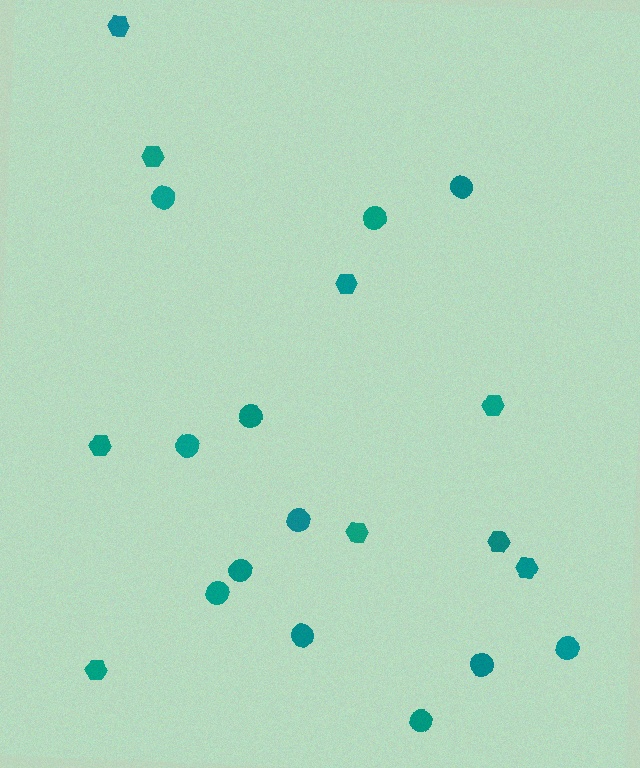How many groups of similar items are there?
There are 2 groups: one group of circles (12) and one group of hexagons (9).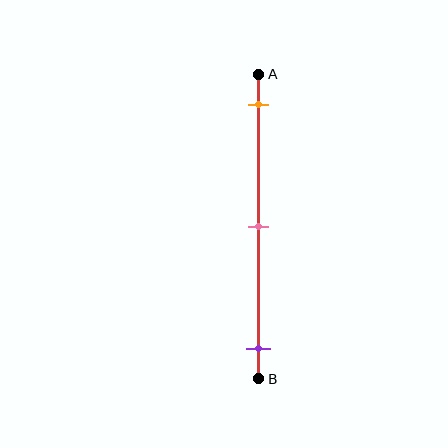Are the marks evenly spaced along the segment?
Yes, the marks are approximately evenly spaced.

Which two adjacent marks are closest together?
The orange and pink marks are the closest adjacent pair.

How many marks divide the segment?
There are 3 marks dividing the segment.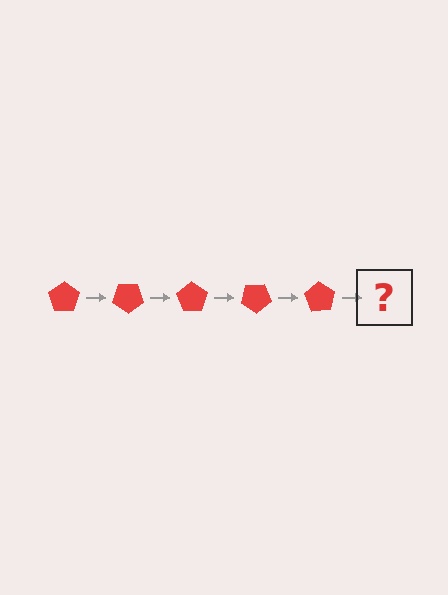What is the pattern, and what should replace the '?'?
The pattern is that the pentagon rotates 35 degrees each step. The '?' should be a red pentagon rotated 175 degrees.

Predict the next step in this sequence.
The next step is a red pentagon rotated 175 degrees.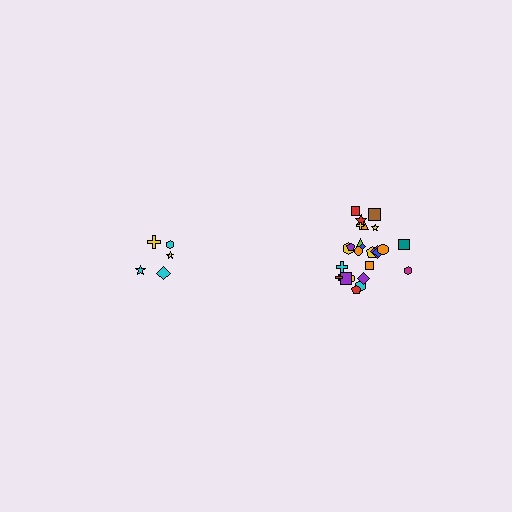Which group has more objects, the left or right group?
The right group.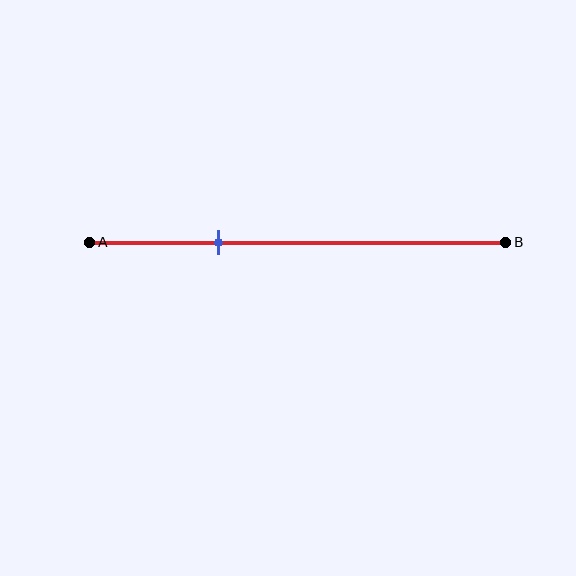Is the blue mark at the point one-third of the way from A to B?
Yes, the mark is approximately at the one-third point.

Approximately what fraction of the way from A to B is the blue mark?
The blue mark is approximately 30% of the way from A to B.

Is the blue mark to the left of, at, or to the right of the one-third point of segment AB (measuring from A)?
The blue mark is approximately at the one-third point of segment AB.